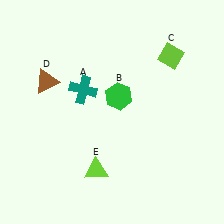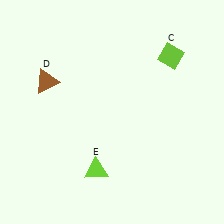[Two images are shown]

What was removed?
The teal cross (A), the green hexagon (B) were removed in Image 2.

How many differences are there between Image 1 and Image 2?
There are 2 differences between the two images.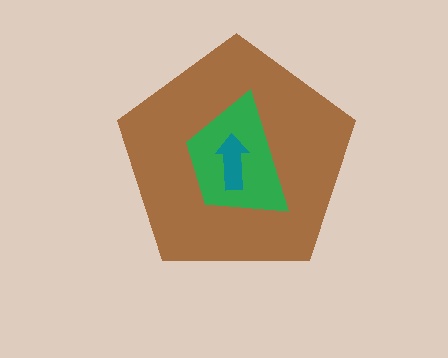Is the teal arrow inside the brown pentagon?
Yes.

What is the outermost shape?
The brown pentagon.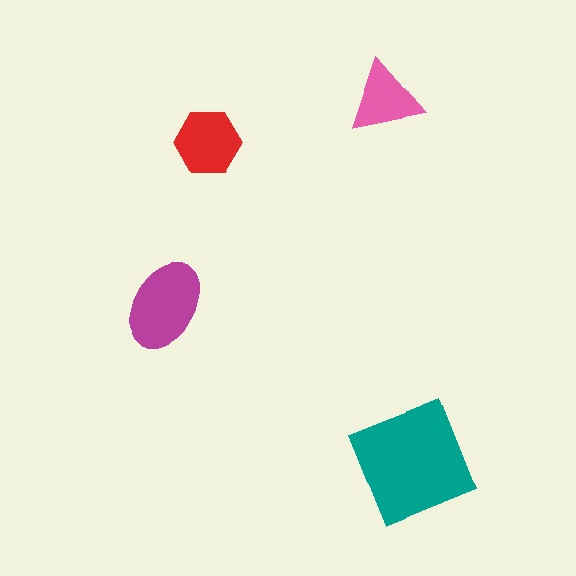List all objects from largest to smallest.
The teal square, the magenta ellipse, the red hexagon, the pink triangle.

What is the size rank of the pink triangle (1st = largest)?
4th.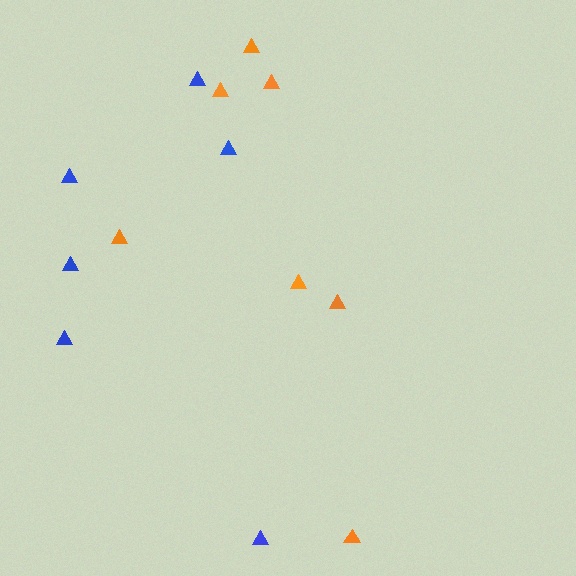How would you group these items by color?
There are 2 groups: one group of orange triangles (7) and one group of blue triangles (6).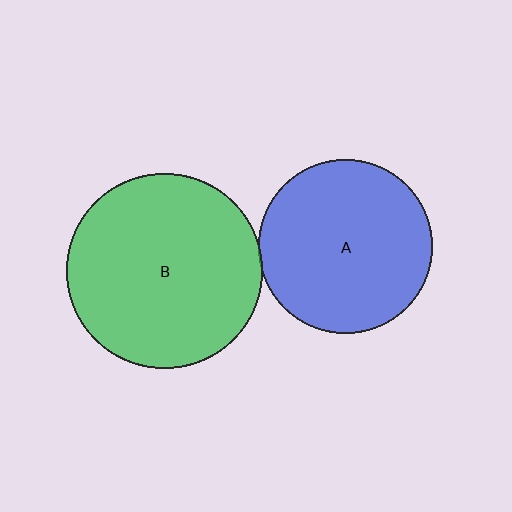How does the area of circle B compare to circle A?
Approximately 1.3 times.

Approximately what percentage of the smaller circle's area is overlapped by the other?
Approximately 5%.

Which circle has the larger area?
Circle B (green).